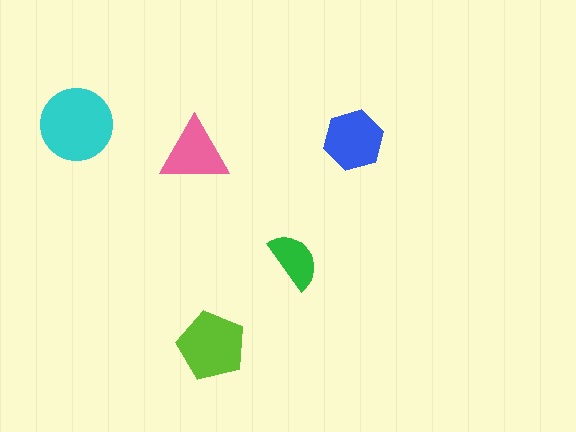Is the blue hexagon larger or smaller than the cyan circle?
Smaller.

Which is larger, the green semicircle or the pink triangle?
The pink triangle.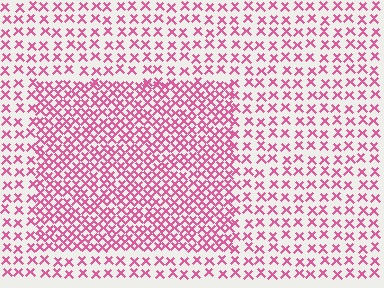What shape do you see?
I see a rectangle.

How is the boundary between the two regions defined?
The boundary is defined by a change in element density (approximately 2.0x ratio). All elements are the same color, size, and shape.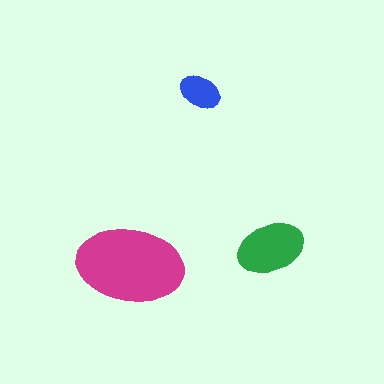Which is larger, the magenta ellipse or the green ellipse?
The magenta one.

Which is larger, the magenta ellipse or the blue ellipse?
The magenta one.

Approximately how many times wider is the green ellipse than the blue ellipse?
About 1.5 times wider.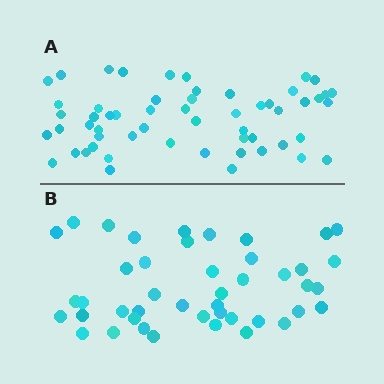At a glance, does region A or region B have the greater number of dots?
Region A (the top region) has more dots.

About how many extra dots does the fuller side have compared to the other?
Region A has roughly 12 or so more dots than region B.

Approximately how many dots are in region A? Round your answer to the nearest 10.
About 60 dots. (The exact count is 56, which rounds to 60.)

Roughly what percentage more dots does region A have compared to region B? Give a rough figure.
About 25% more.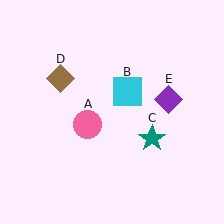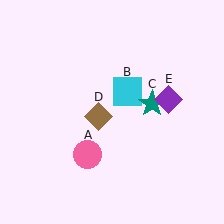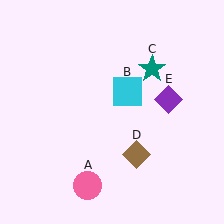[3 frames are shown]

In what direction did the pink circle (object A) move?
The pink circle (object A) moved down.